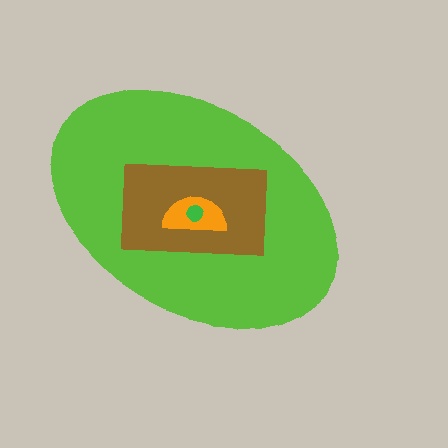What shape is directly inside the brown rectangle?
The orange semicircle.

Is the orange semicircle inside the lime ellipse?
Yes.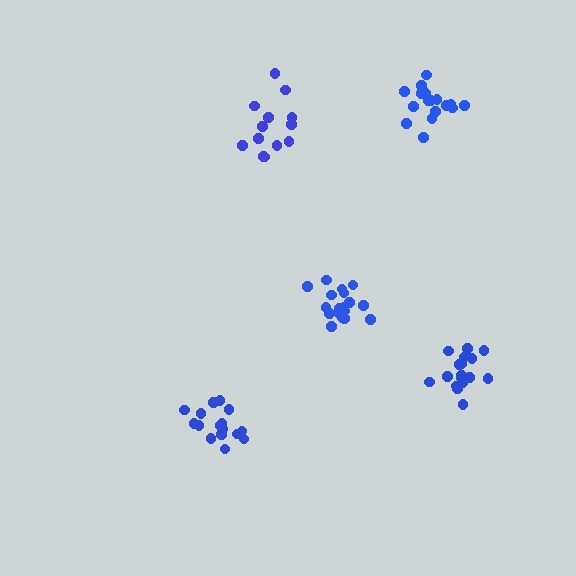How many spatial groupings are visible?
There are 5 spatial groupings.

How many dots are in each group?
Group 1: 18 dots, Group 2: 18 dots, Group 3: 17 dots, Group 4: 17 dots, Group 5: 13 dots (83 total).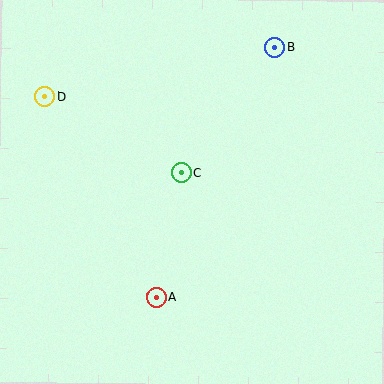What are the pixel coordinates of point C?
Point C is at (182, 173).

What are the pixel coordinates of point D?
Point D is at (45, 97).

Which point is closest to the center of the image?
Point C at (182, 173) is closest to the center.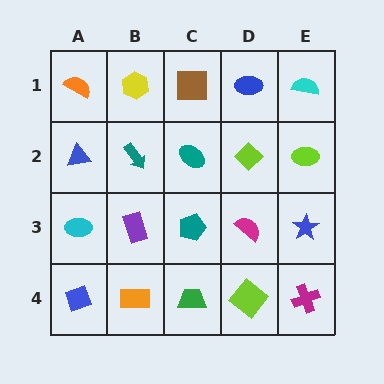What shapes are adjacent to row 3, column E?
A lime ellipse (row 2, column E), a magenta cross (row 4, column E), a magenta semicircle (row 3, column D).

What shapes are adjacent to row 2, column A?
An orange semicircle (row 1, column A), a cyan ellipse (row 3, column A), a teal arrow (row 2, column B).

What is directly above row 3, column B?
A teal arrow.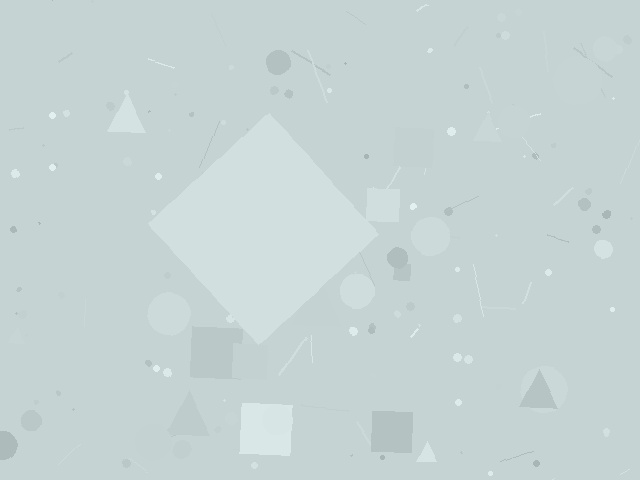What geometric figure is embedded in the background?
A diamond is embedded in the background.